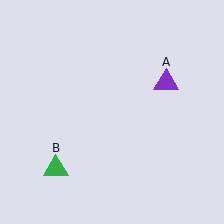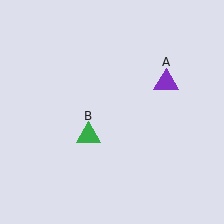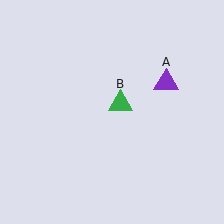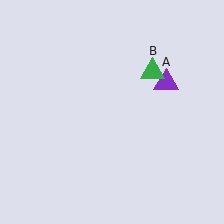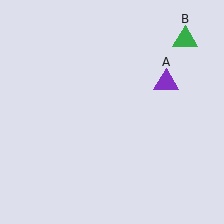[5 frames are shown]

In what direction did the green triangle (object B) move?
The green triangle (object B) moved up and to the right.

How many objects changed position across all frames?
1 object changed position: green triangle (object B).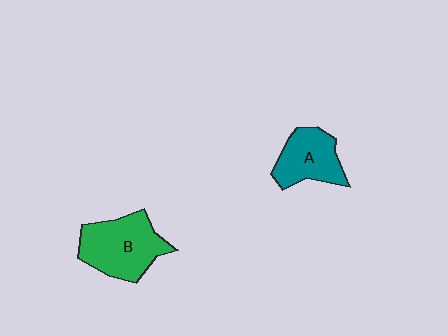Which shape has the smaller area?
Shape A (teal).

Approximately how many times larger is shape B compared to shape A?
Approximately 1.4 times.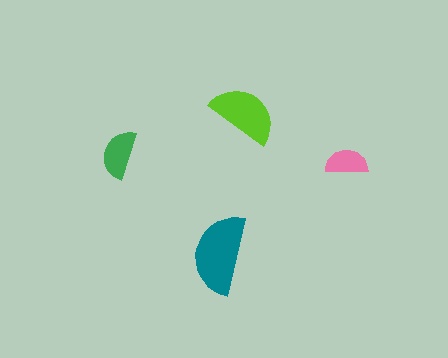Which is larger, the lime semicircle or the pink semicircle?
The lime one.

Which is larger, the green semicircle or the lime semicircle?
The lime one.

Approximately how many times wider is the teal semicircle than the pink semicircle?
About 2 times wider.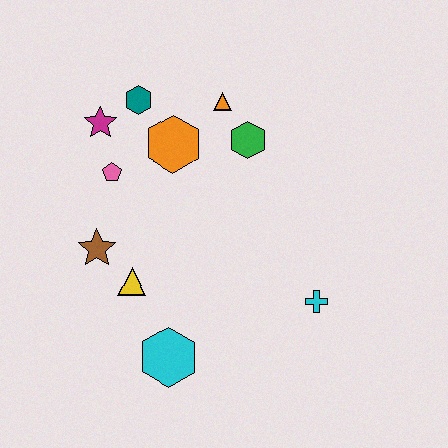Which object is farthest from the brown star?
The cyan cross is farthest from the brown star.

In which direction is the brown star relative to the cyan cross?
The brown star is to the left of the cyan cross.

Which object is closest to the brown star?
The yellow triangle is closest to the brown star.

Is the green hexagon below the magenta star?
Yes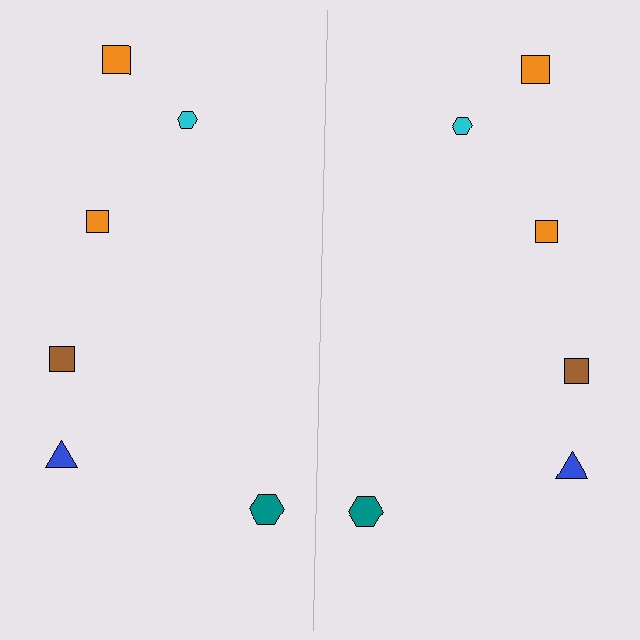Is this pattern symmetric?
Yes, this pattern has bilateral (reflection) symmetry.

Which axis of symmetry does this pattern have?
The pattern has a vertical axis of symmetry running through the center of the image.